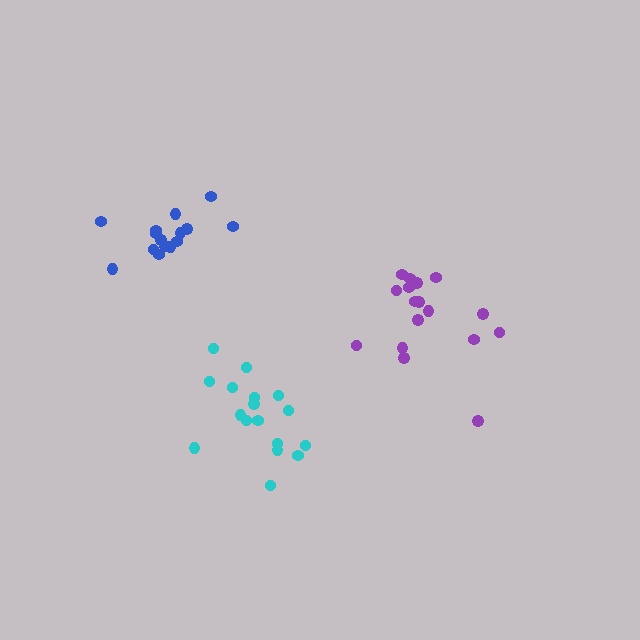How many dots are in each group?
Group 1: 17 dots, Group 2: 17 dots, Group 3: 15 dots (49 total).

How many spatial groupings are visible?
There are 3 spatial groupings.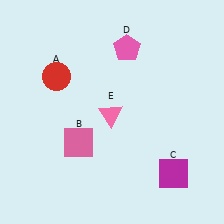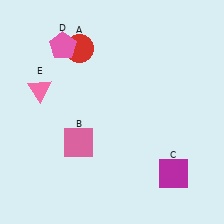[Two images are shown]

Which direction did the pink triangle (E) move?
The pink triangle (E) moved left.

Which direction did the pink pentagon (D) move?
The pink pentagon (D) moved left.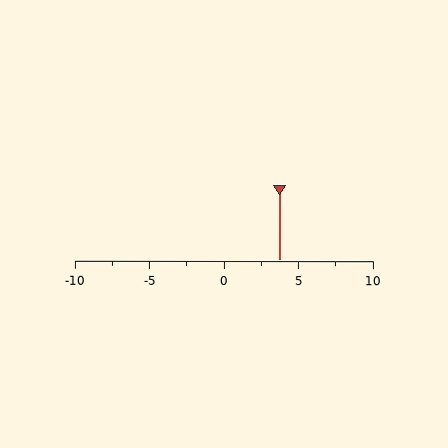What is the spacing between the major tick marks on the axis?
The major ticks are spaced 5 apart.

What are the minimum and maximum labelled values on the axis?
The axis runs from -10 to 10.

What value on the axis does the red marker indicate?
The marker indicates approximately 3.8.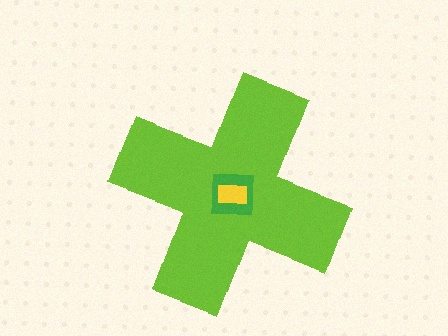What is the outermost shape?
The lime cross.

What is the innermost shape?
The yellow rectangle.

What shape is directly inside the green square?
The yellow rectangle.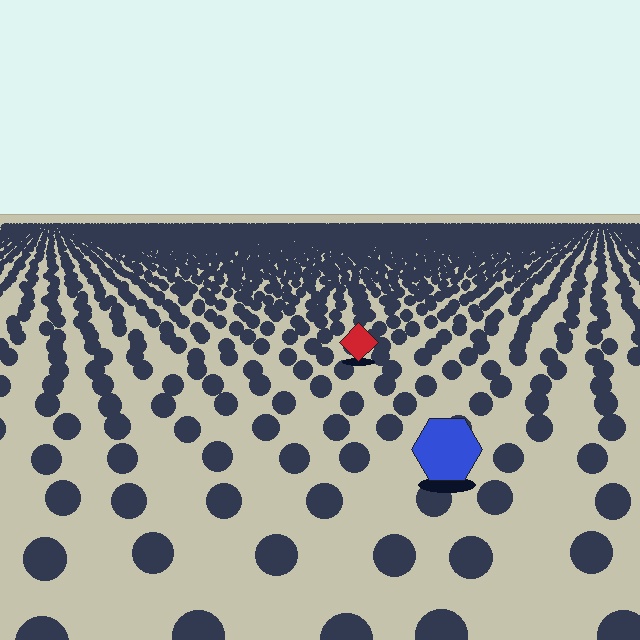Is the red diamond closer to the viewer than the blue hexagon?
No. The blue hexagon is closer — you can tell from the texture gradient: the ground texture is coarser near it.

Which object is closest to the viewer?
The blue hexagon is closest. The texture marks near it are larger and more spread out.